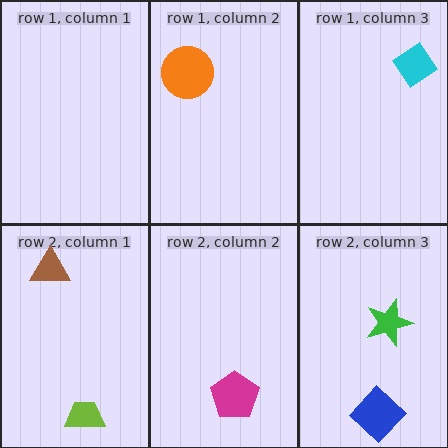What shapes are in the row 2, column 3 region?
The green star, the blue diamond.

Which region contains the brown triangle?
The row 2, column 1 region.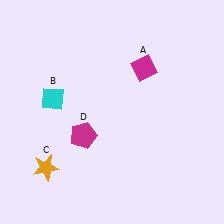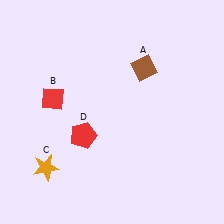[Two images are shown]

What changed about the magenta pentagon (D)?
In Image 1, D is magenta. In Image 2, it changed to red.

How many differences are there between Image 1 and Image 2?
There are 3 differences between the two images.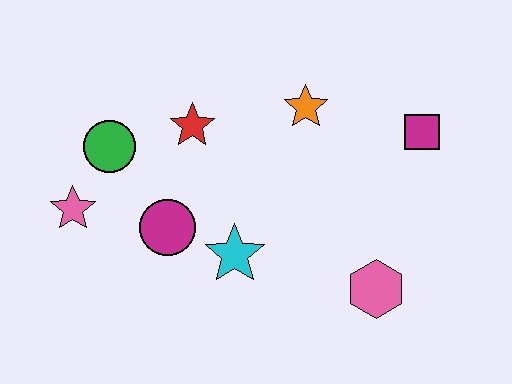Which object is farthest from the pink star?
The magenta square is farthest from the pink star.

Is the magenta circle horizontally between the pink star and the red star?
Yes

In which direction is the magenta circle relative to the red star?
The magenta circle is below the red star.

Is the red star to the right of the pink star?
Yes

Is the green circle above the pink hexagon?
Yes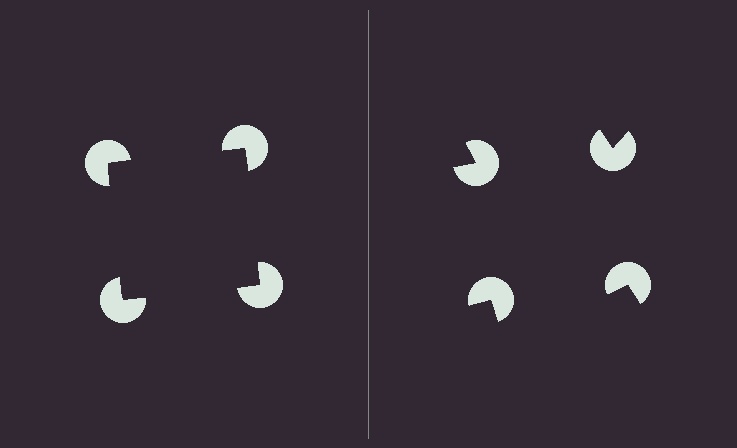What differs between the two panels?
The pac-man discs are positioned identically on both sides; only the wedge orientations differ. On the left they align to a square; on the right they are misaligned.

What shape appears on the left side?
An illusory square.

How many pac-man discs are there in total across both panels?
8 — 4 on each side.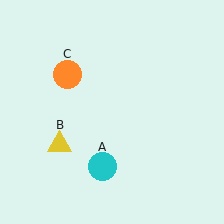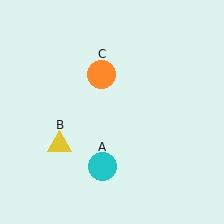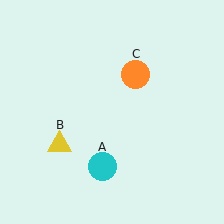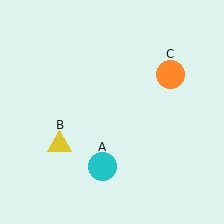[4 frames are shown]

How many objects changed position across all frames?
1 object changed position: orange circle (object C).